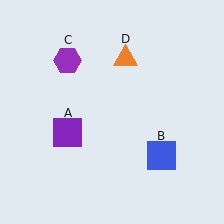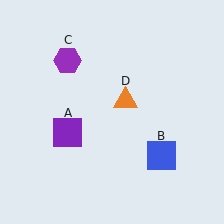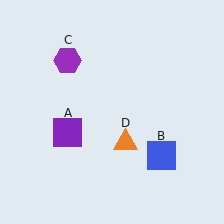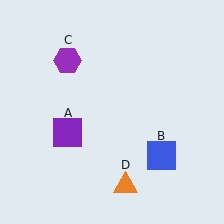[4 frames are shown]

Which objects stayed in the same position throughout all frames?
Purple square (object A) and blue square (object B) and purple hexagon (object C) remained stationary.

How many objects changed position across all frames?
1 object changed position: orange triangle (object D).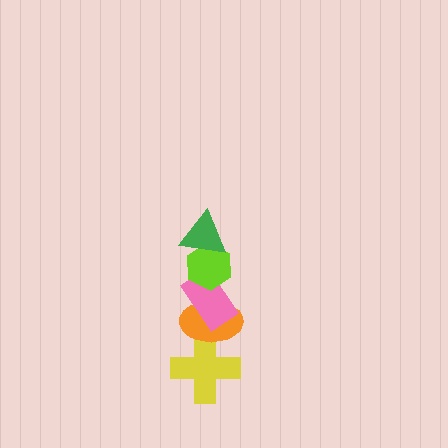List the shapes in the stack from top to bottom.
From top to bottom: the green triangle, the lime hexagon, the pink rectangle, the orange ellipse, the yellow cross.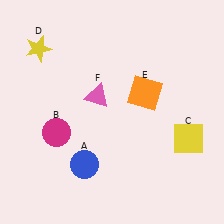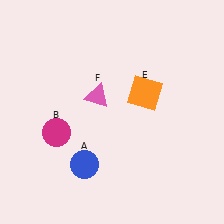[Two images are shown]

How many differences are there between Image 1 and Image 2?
There are 2 differences between the two images.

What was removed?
The yellow square (C), the yellow star (D) were removed in Image 2.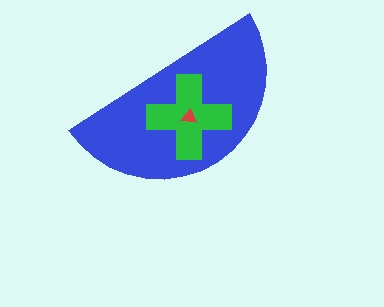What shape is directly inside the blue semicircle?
The green cross.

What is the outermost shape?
The blue semicircle.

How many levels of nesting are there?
3.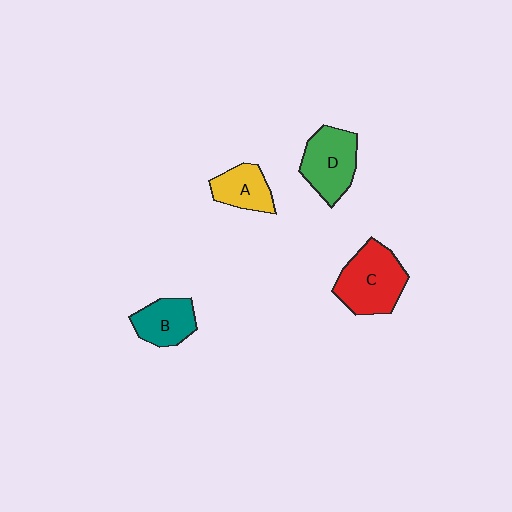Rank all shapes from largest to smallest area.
From largest to smallest: C (red), D (green), B (teal), A (yellow).